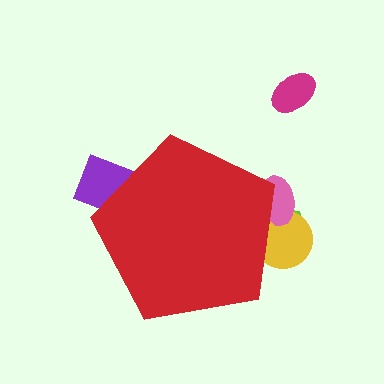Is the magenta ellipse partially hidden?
No, the magenta ellipse is fully visible.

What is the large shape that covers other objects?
A red pentagon.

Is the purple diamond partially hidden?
Yes, the purple diamond is partially hidden behind the red pentagon.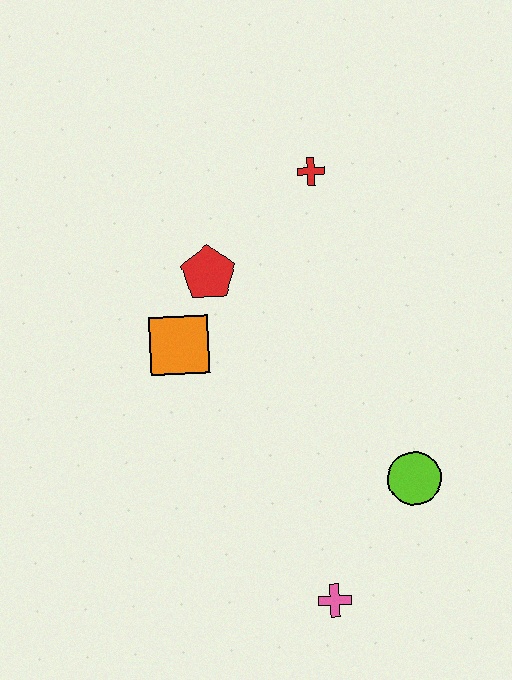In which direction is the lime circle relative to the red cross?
The lime circle is below the red cross.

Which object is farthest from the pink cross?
The red cross is farthest from the pink cross.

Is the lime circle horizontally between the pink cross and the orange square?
No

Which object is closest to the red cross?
The red pentagon is closest to the red cross.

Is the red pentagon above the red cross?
No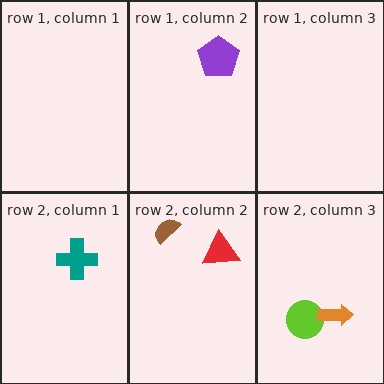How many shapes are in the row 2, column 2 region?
2.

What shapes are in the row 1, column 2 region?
The purple pentagon.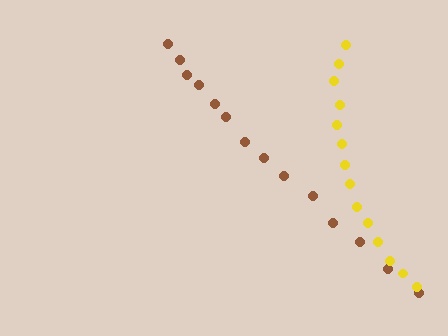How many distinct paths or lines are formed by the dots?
There are 2 distinct paths.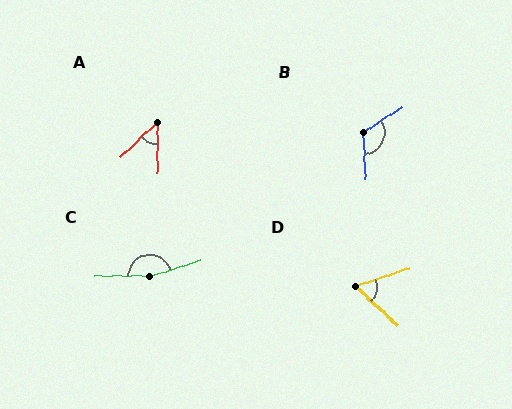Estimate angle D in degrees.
Approximately 62 degrees.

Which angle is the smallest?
A, at approximately 47 degrees.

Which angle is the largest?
C, at approximately 162 degrees.